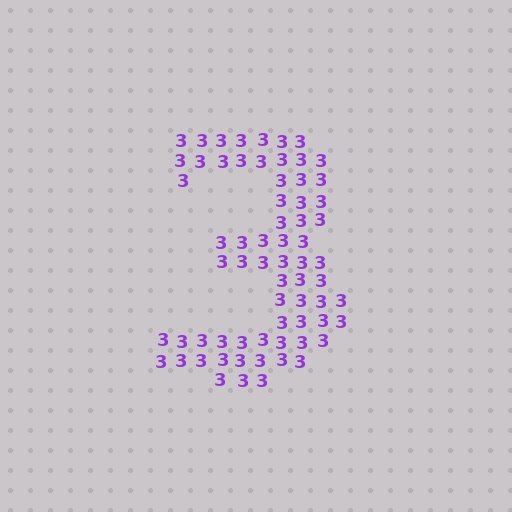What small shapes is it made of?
It is made of small digit 3's.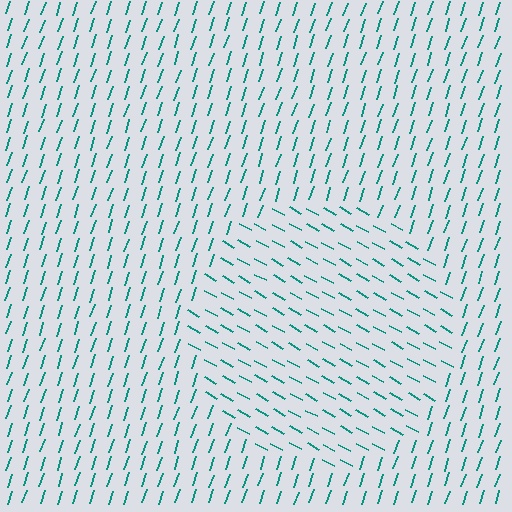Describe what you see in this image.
The image is filled with small teal line segments. A circle region in the image has lines oriented differently from the surrounding lines, creating a visible texture boundary.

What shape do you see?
I see a circle.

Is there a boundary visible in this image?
Yes, there is a texture boundary formed by a change in line orientation.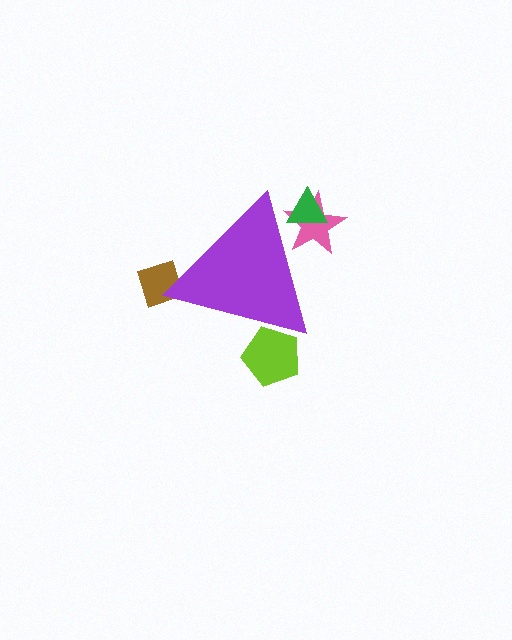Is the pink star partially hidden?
Yes, the pink star is partially hidden behind the purple triangle.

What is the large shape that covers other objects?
A purple triangle.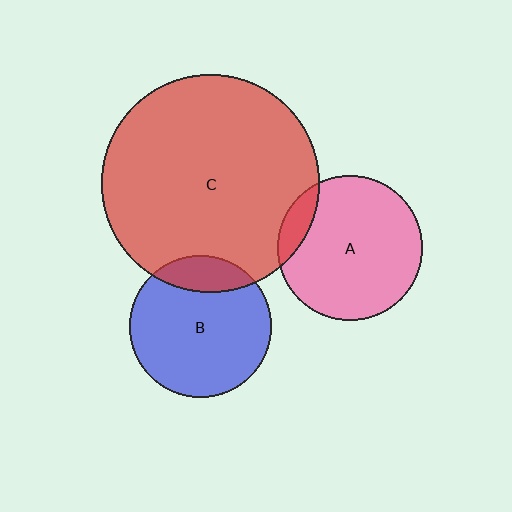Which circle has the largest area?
Circle C (red).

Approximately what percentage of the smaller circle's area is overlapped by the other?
Approximately 10%.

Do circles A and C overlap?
Yes.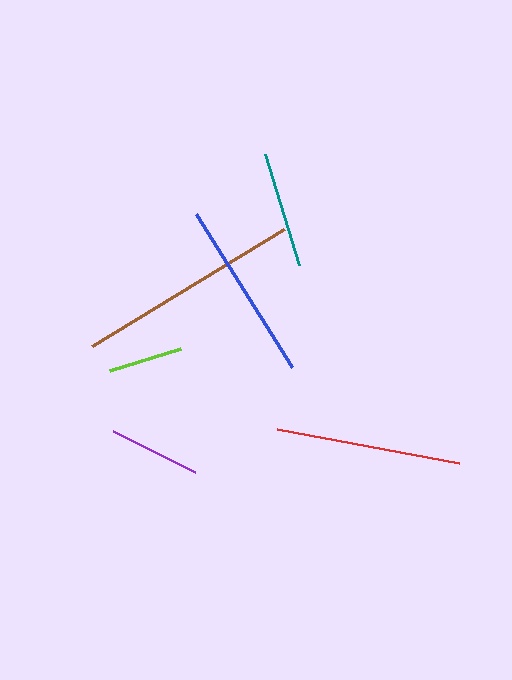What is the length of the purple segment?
The purple segment is approximately 92 pixels long.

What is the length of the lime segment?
The lime segment is approximately 74 pixels long.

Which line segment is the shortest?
The lime line is the shortest at approximately 74 pixels.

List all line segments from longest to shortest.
From longest to shortest: brown, red, blue, teal, purple, lime.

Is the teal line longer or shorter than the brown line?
The brown line is longer than the teal line.